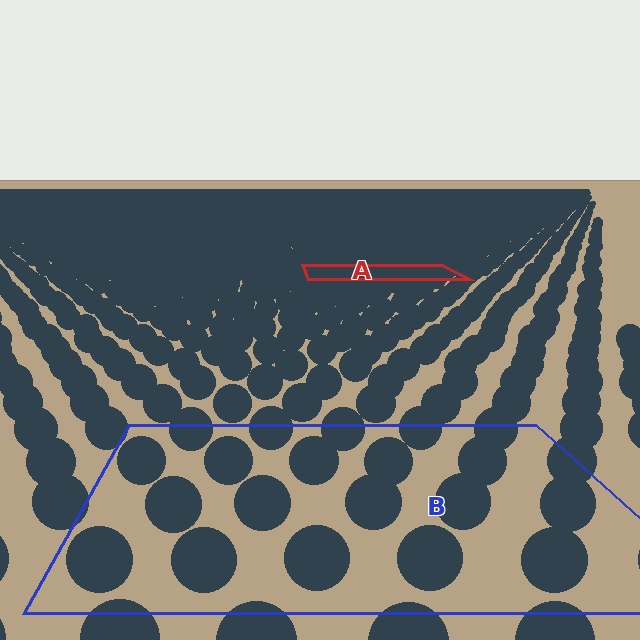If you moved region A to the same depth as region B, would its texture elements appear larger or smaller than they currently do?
They would appear larger. At a closer depth, the same texture elements are projected at a bigger on-screen size.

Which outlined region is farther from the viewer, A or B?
Region A is farther from the viewer — the texture elements inside it appear smaller and more densely packed.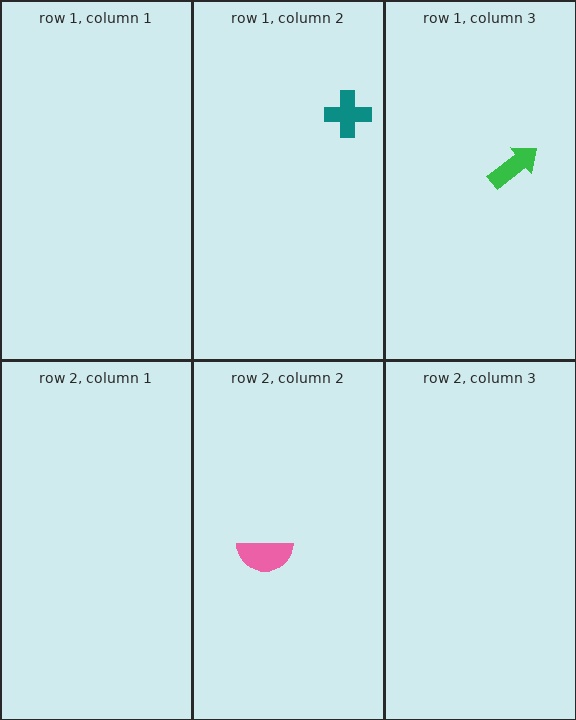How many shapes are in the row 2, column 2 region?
1.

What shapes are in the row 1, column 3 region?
The green arrow.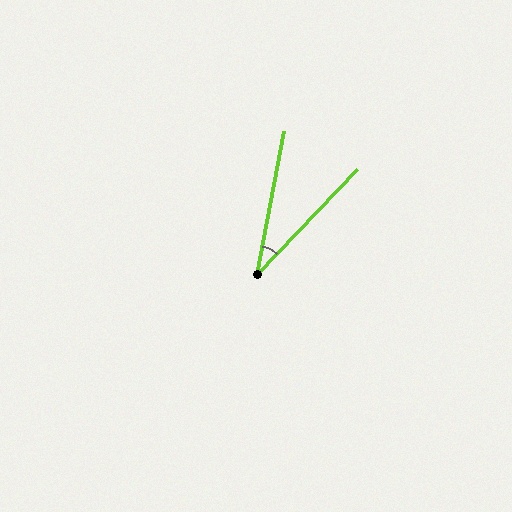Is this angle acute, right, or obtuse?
It is acute.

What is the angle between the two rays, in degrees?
Approximately 33 degrees.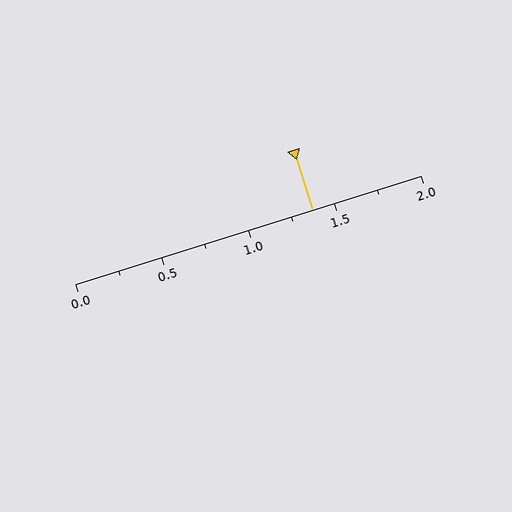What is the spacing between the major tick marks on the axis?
The major ticks are spaced 0.5 apart.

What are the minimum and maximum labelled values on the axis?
The axis runs from 0.0 to 2.0.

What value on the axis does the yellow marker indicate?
The marker indicates approximately 1.38.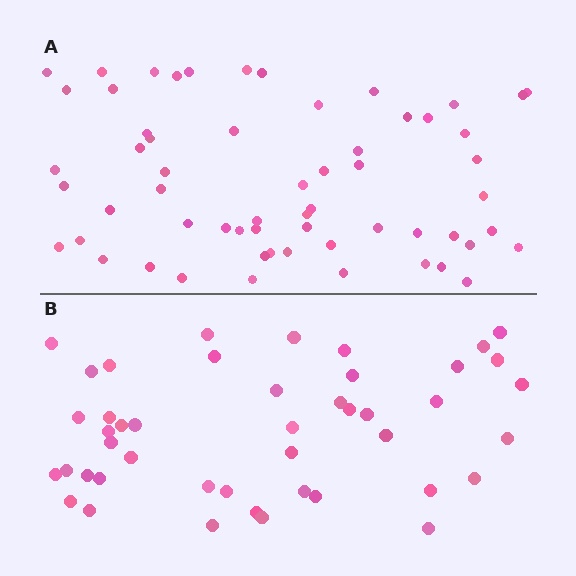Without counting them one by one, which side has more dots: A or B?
Region A (the top region) has more dots.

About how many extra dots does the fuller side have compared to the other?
Region A has approximately 15 more dots than region B.